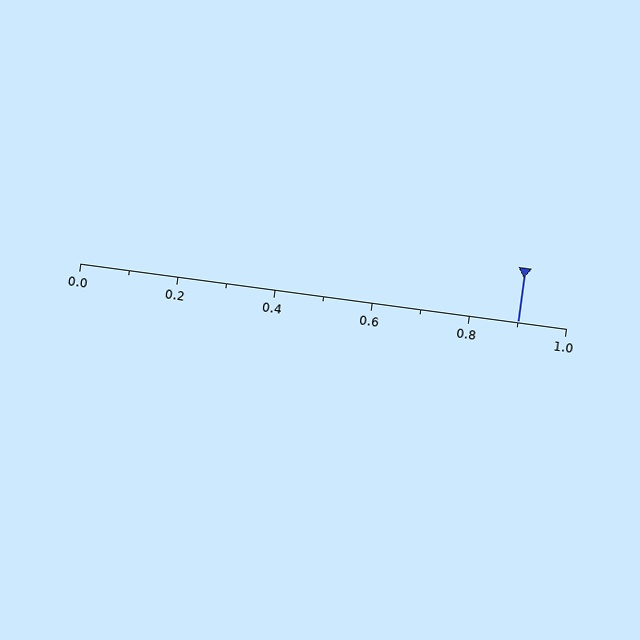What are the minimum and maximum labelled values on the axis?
The axis runs from 0.0 to 1.0.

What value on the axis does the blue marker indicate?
The marker indicates approximately 0.9.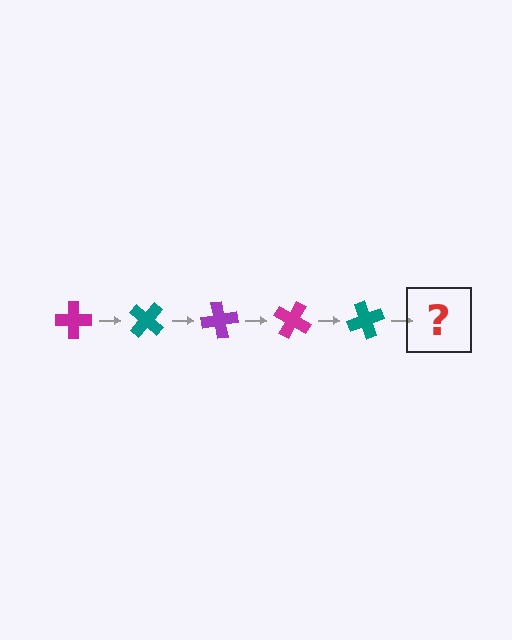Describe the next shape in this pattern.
It should be a purple cross, rotated 200 degrees from the start.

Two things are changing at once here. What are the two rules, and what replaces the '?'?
The two rules are that it rotates 40 degrees each step and the color cycles through magenta, teal, and purple. The '?' should be a purple cross, rotated 200 degrees from the start.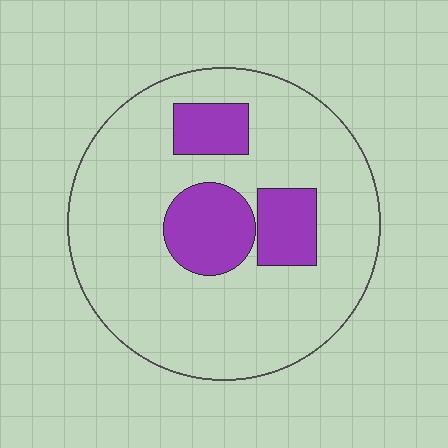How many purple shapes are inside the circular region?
3.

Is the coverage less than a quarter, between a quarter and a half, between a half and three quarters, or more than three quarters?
Less than a quarter.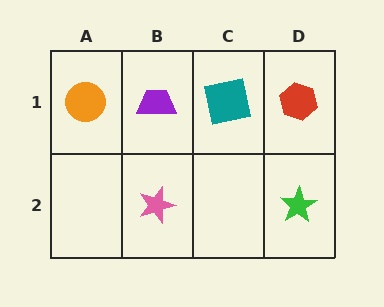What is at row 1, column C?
A teal square.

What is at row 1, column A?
An orange circle.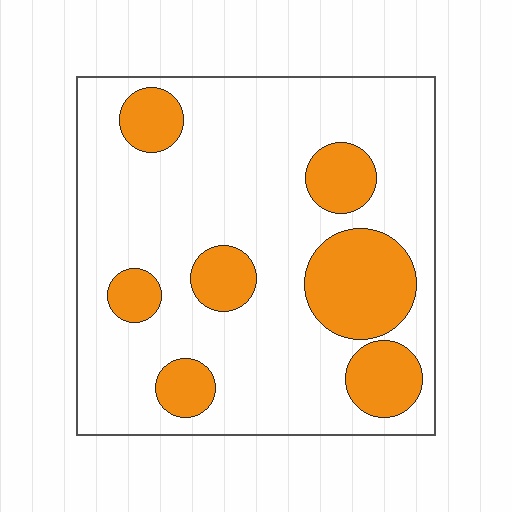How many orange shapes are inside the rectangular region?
7.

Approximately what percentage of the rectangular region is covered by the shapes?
Approximately 25%.